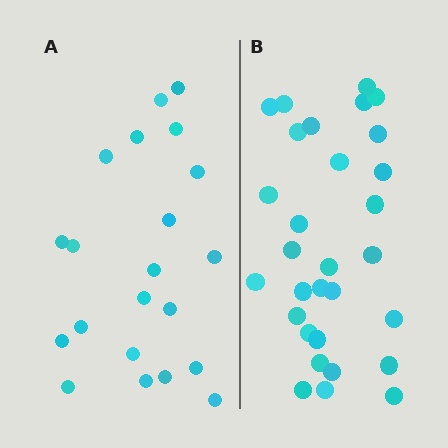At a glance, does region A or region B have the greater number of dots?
Region B (the right region) has more dots.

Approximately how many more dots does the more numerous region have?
Region B has roughly 8 or so more dots than region A.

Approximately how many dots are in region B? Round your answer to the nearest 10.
About 30 dots.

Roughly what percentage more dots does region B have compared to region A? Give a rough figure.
About 45% more.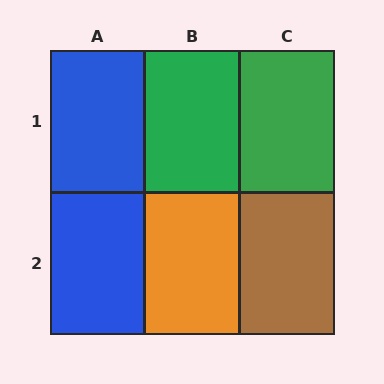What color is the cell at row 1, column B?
Green.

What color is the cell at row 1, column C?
Green.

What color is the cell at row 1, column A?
Blue.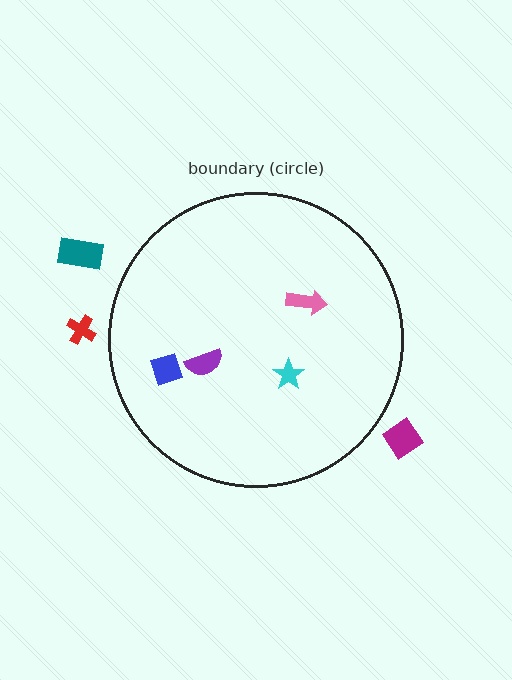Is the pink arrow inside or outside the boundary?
Inside.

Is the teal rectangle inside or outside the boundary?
Outside.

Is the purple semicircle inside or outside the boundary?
Inside.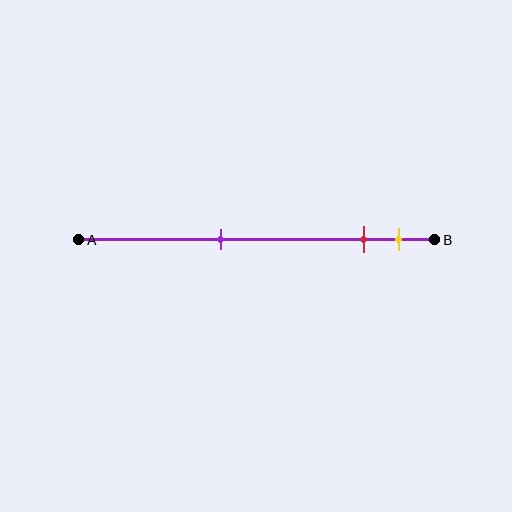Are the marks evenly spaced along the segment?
No, the marks are not evenly spaced.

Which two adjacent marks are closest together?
The red and yellow marks are the closest adjacent pair.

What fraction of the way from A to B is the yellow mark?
The yellow mark is approximately 90% (0.9) of the way from A to B.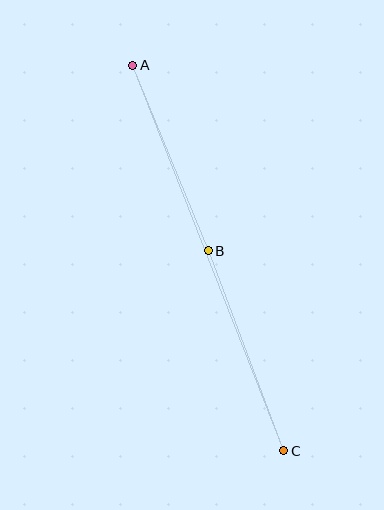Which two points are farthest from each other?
Points A and C are farthest from each other.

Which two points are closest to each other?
Points A and B are closest to each other.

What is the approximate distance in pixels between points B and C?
The distance between B and C is approximately 214 pixels.